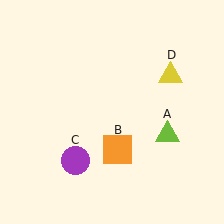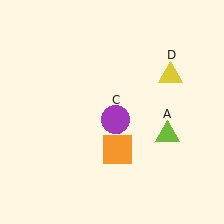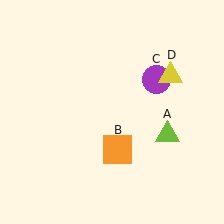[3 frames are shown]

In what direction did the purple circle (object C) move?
The purple circle (object C) moved up and to the right.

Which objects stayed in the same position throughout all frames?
Lime triangle (object A) and orange square (object B) and yellow triangle (object D) remained stationary.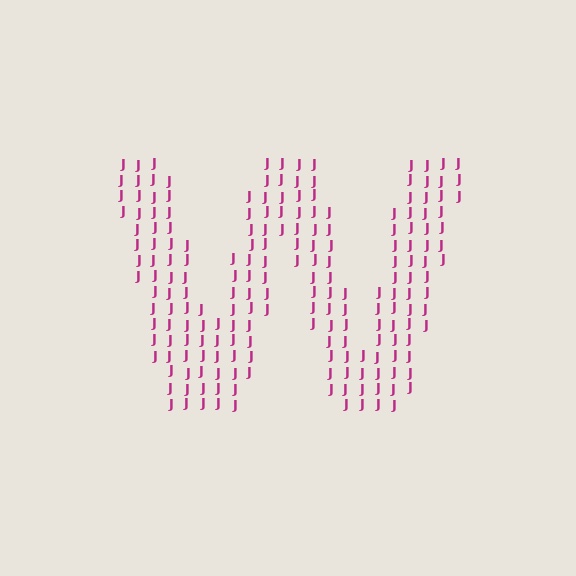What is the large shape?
The large shape is the letter W.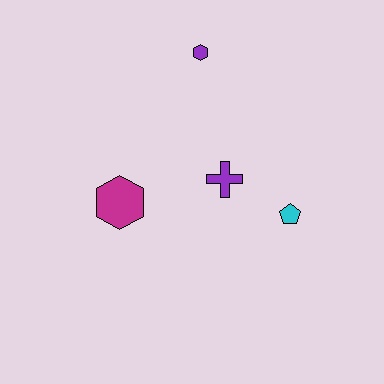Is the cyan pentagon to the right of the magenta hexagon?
Yes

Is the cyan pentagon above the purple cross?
No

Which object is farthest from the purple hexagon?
The cyan pentagon is farthest from the purple hexagon.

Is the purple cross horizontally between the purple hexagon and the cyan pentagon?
Yes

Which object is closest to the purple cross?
The cyan pentagon is closest to the purple cross.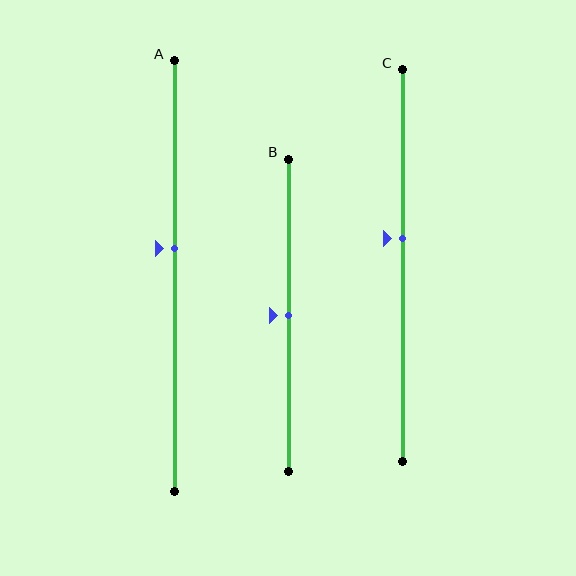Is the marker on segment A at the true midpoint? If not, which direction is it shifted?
No, the marker on segment A is shifted upward by about 7% of the segment length.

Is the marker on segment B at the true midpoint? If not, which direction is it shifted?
Yes, the marker on segment B is at the true midpoint.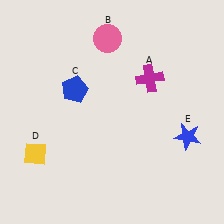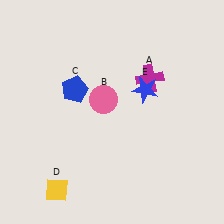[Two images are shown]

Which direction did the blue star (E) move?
The blue star (E) moved up.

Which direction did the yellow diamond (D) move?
The yellow diamond (D) moved down.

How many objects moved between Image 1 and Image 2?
3 objects moved between the two images.